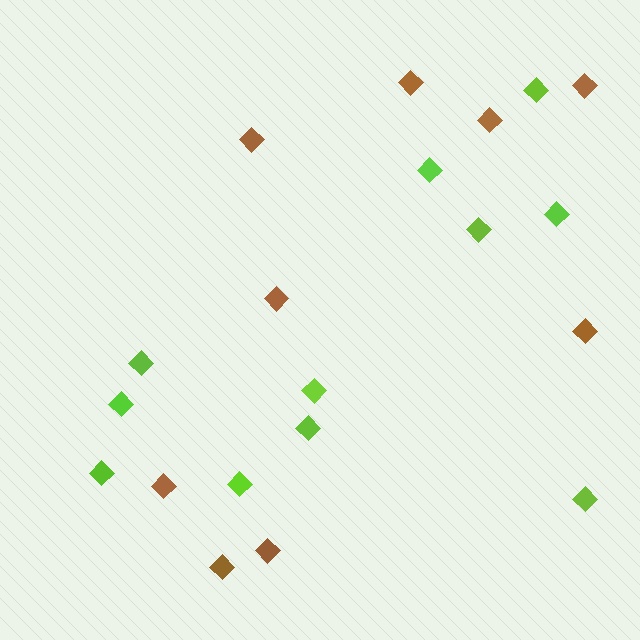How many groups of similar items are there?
There are 2 groups: one group of lime diamonds (11) and one group of brown diamonds (9).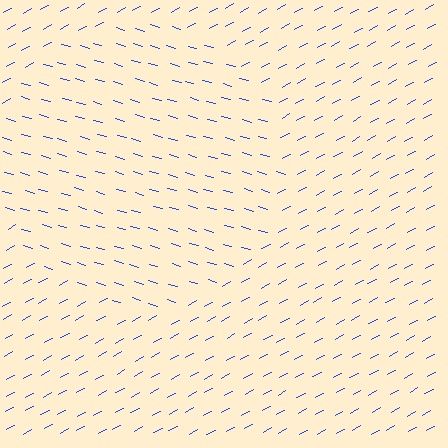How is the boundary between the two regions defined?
The boundary is defined purely by a change in line orientation (approximately 45 degrees difference). All lines are the same color and thickness.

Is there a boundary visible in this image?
Yes, there is a texture boundary formed by a change in line orientation.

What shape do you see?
I see a circle.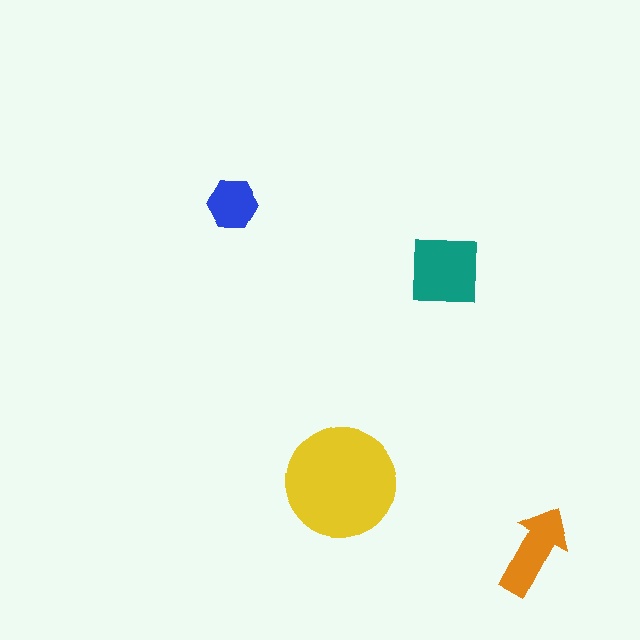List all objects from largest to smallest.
The yellow circle, the teal square, the orange arrow, the blue hexagon.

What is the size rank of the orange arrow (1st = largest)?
3rd.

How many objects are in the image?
There are 4 objects in the image.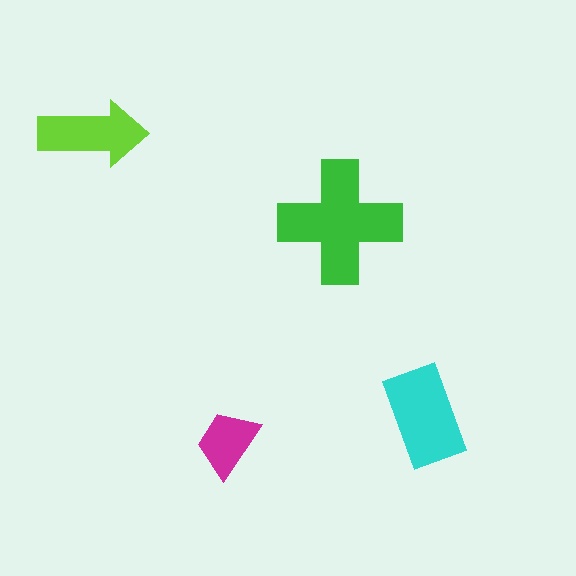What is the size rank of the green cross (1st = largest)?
1st.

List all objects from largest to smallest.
The green cross, the cyan rectangle, the lime arrow, the magenta trapezoid.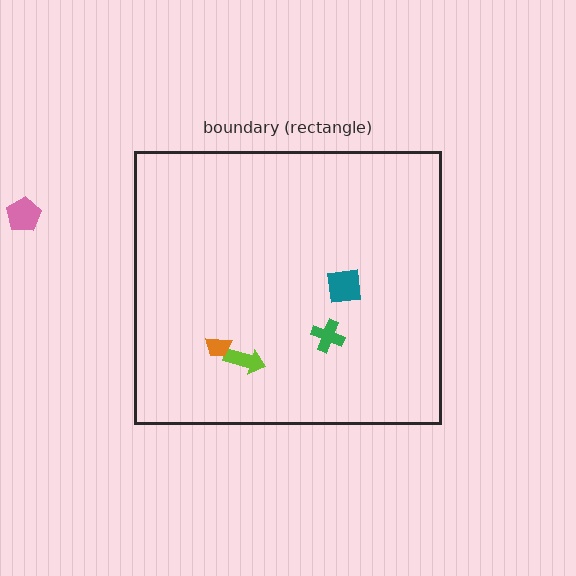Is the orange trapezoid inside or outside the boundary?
Inside.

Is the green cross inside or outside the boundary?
Inside.